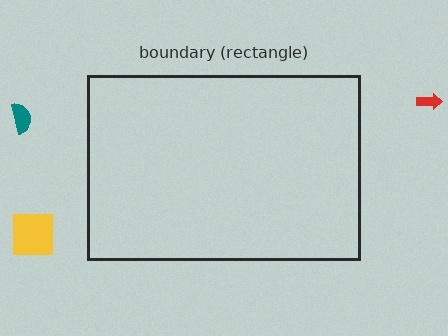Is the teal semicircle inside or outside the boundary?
Outside.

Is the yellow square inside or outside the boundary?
Outside.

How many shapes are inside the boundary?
0 inside, 3 outside.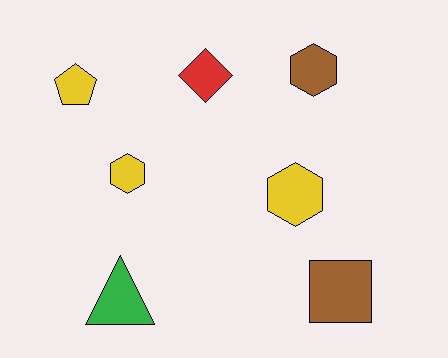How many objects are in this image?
There are 7 objects.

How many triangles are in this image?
There is 1 triangle.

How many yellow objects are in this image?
There are 3 yellow objects.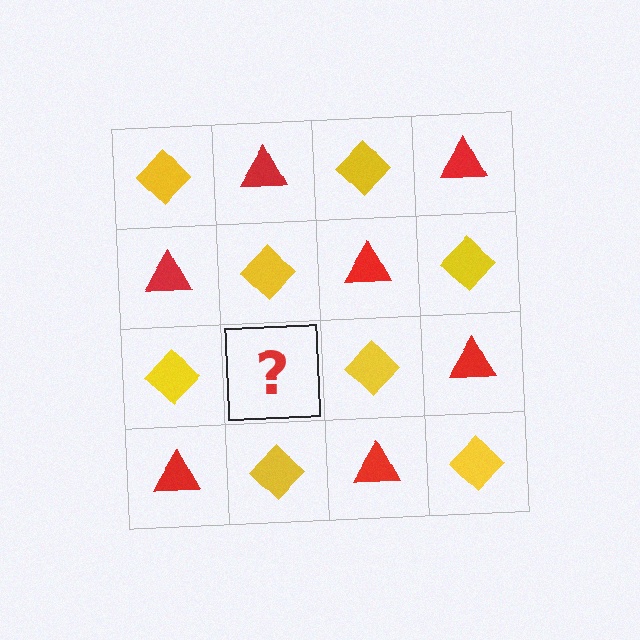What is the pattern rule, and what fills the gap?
The rule is that it alternates yellow diamond and red triangle in a checkerboard pattern. The gap should be filled with a red triangle.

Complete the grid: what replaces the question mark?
The question mark should be replaced with a red triangle.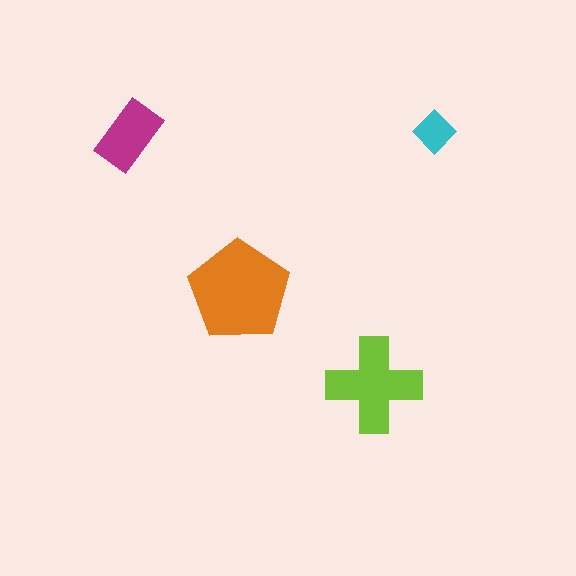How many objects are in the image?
There are 4 objects in the image.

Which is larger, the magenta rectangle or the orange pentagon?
The orange pentagon.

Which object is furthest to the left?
The magenta rectangle is leftmost.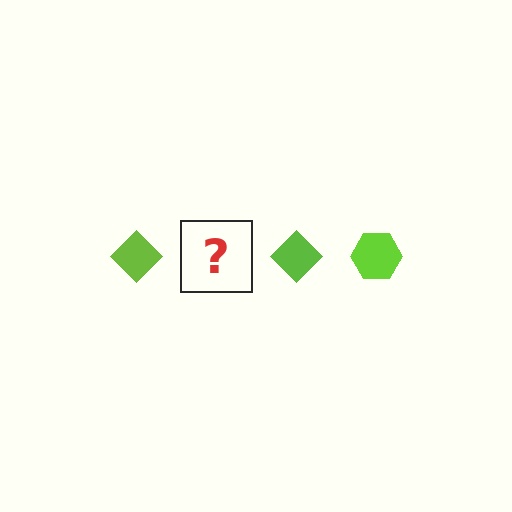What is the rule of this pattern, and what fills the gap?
The rule is that the pattern cycles through diamond, hexagon shapes in lime. The gap should be filled with a lime hexagon.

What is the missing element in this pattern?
The missing element is a lime hexagon.